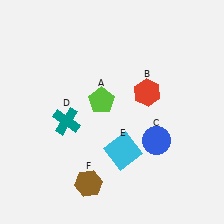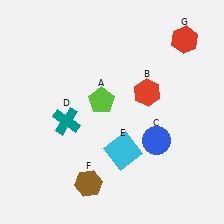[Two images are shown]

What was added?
A red hexagon (G) was added in Image 2.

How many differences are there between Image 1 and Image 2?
There is 1 difference between the two images.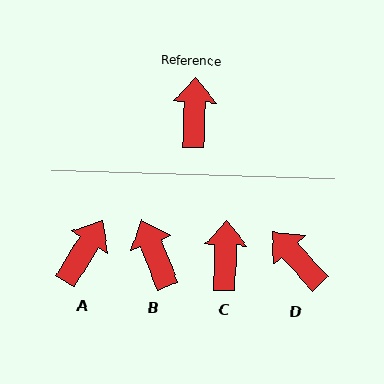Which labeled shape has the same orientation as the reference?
C.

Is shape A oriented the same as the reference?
No, it is off by about 30 degrees.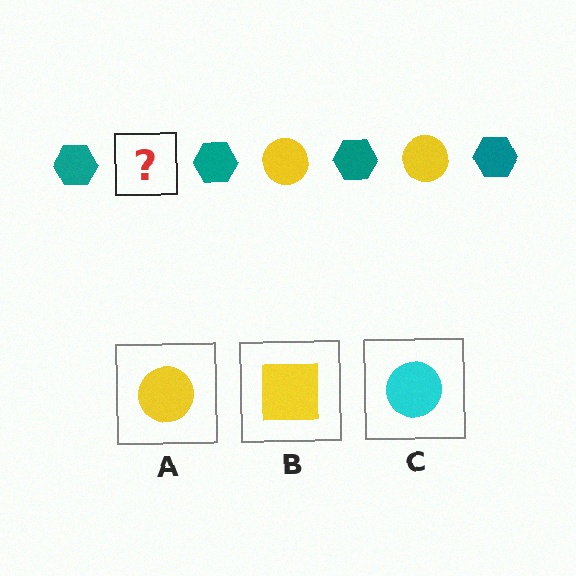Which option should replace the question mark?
Option A.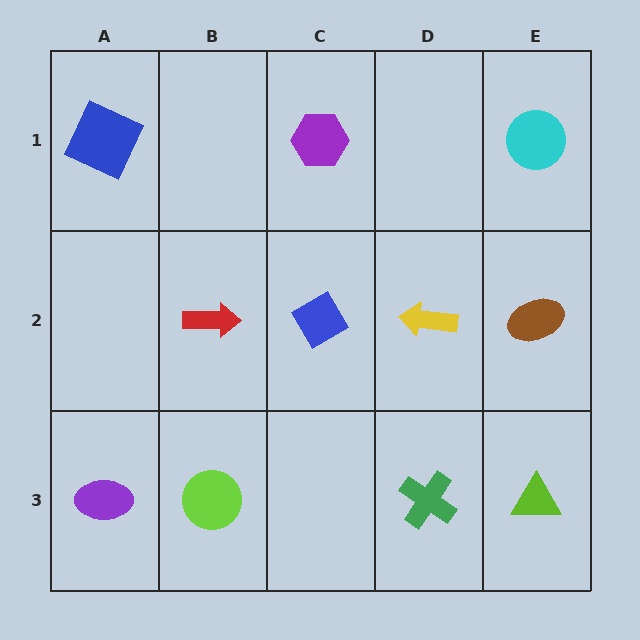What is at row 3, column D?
A green cross.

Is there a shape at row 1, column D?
No, that cell is empty.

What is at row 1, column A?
A blue square.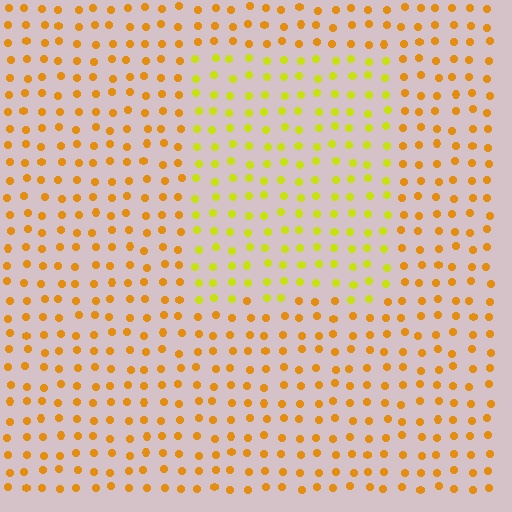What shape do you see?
I see a rectangle.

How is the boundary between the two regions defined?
The boundary is defined purely by a slight shift in hue (about 33 degrees). Spacing, size, and orientation are identical on both sides.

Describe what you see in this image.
The image is filled with small orange elements in a uniform arrangement. A rectangle-shaped region is visible where the elements are tinted to a slightly different hue, forming a subtle color boundary.